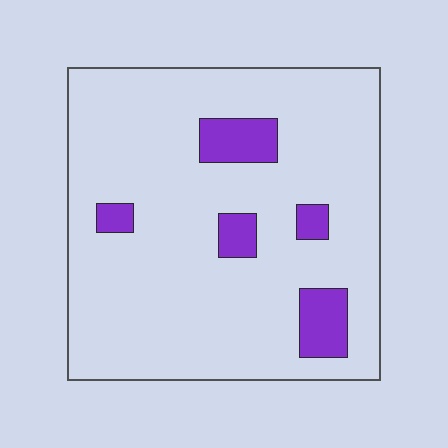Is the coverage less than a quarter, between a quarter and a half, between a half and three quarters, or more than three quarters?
Less than a quarter.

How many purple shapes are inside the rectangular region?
5.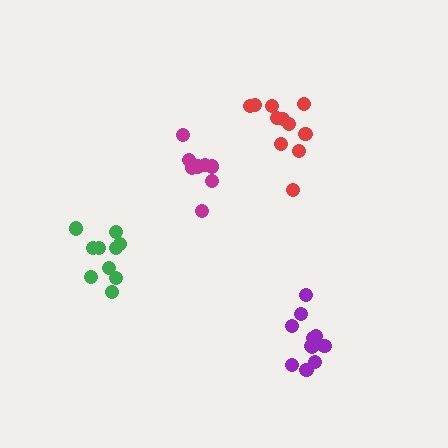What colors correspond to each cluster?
The clusters are colored: red, green, magenta, purple.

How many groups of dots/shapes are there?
There are 4 groups.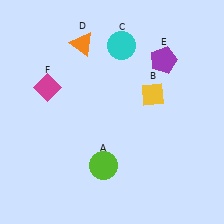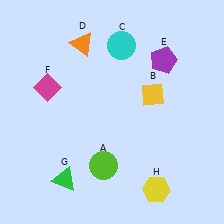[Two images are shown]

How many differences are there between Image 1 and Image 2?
There are 2 differences between the two images.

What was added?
A green triangle (G), a yellow hexagon (H) were added in Image 2.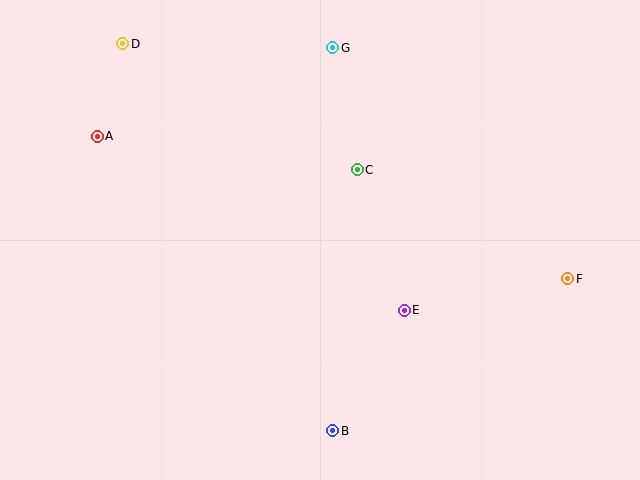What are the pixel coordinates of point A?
Point A is at (97, 136).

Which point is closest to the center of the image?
Point C at (357, 170) is closest to the center.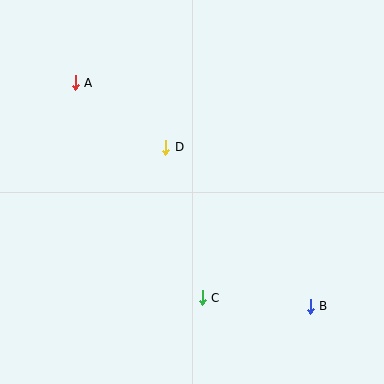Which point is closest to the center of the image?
Point D at (166, 147) is closest to the center.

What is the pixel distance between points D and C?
The distance between D and C is 155 pixels.